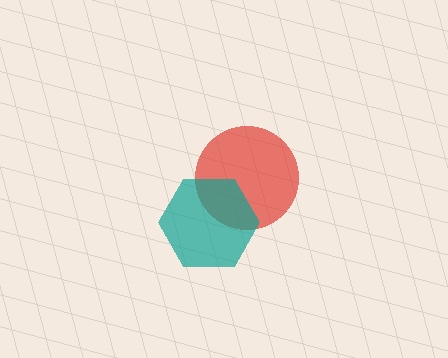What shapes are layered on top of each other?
The layered shapes are: a red circle, a teal hexagon.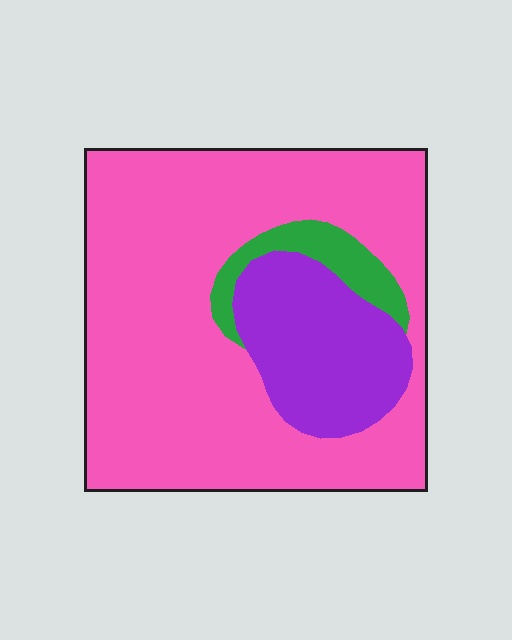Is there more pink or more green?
Pink.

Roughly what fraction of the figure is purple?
Purple takes up between a sixth and a third of the figure.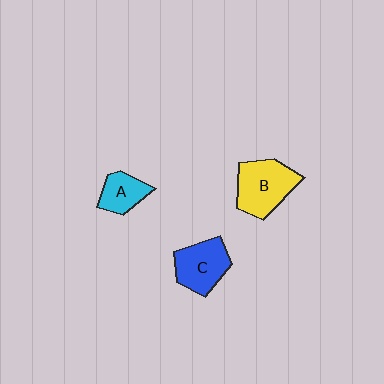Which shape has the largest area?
Shape B (yellow).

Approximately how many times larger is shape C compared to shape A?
Approximately 1.5 times.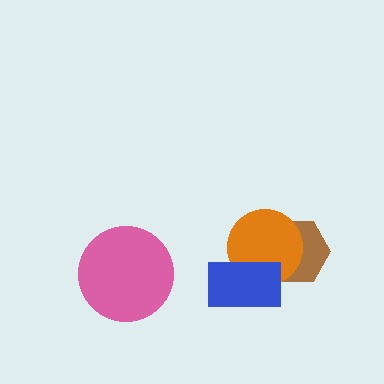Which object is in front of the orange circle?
The blue rectangle is in front of the orange circle.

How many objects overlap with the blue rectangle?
2 objects overlap with the blue rectangle.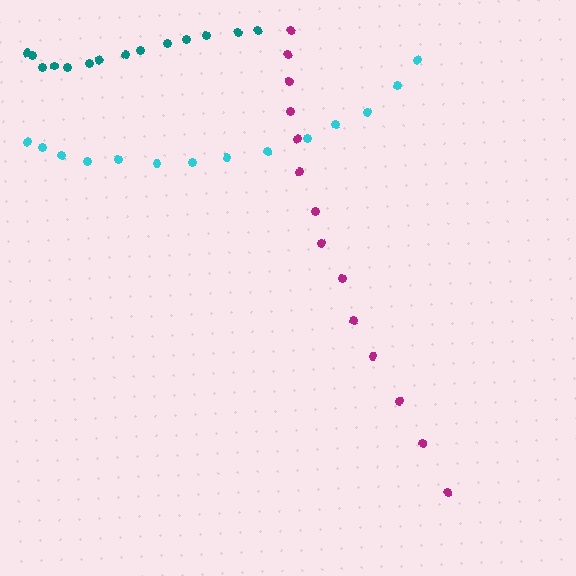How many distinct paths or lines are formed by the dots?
There are 3 distinct paths.